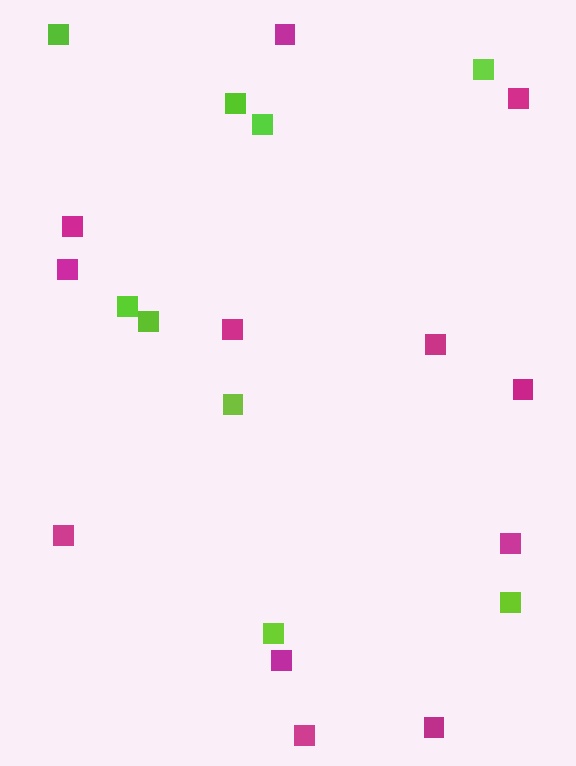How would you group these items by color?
There are 2 groups: one group of lime squares (9) and one group of magenta squares (12).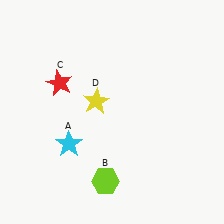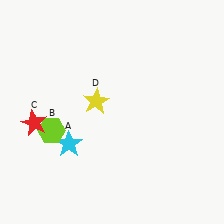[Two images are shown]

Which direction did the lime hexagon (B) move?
The lime hexagon (B) moved left.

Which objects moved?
The objects that moved are: the lime hexagon (B), the red star (C).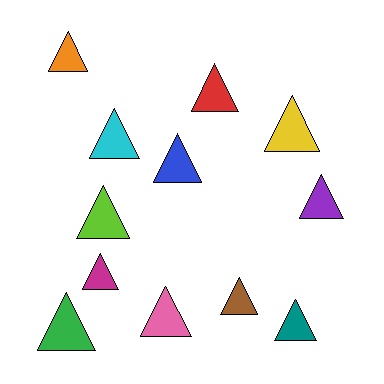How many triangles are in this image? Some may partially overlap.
There are 12 triangles.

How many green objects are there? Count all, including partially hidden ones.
There is 1 green object.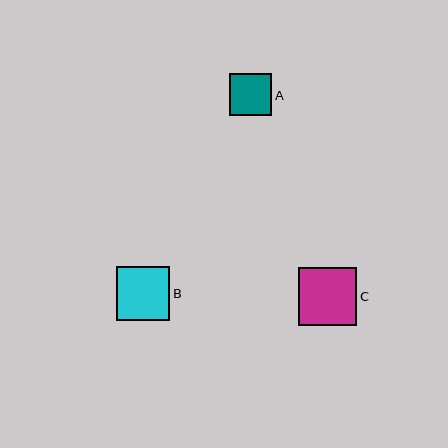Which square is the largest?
Square C is the largest with a size of approximately 58 pixels.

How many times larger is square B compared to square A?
Square B is approximately 1.3 times the size of square A.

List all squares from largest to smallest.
From largest to smallest: C, B, A.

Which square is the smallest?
Square A is the smallest with a size of approximately 43 pixels.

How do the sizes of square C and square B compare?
Square C and square B are approximately the same size.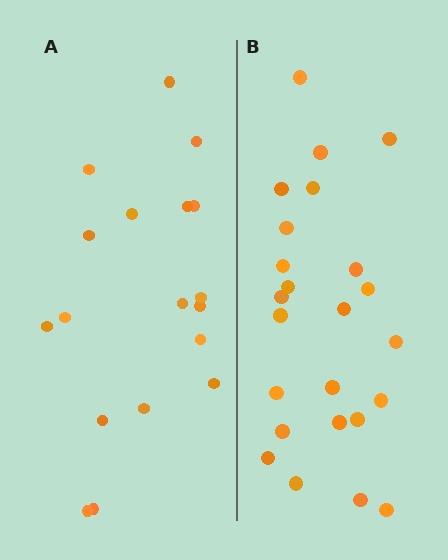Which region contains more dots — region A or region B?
Region B (the right region) has more dots.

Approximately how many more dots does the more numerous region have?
Region B has about 6 more dots than region A.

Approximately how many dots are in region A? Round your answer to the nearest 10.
About 20 dots. (The exact count is 18, which rounds to 20.)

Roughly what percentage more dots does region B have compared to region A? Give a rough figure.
About 35% more.